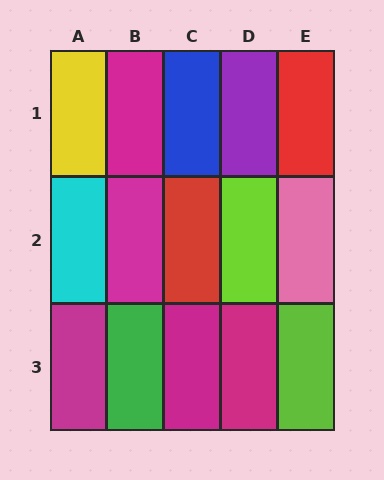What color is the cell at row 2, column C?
Red.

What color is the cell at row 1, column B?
Magenta.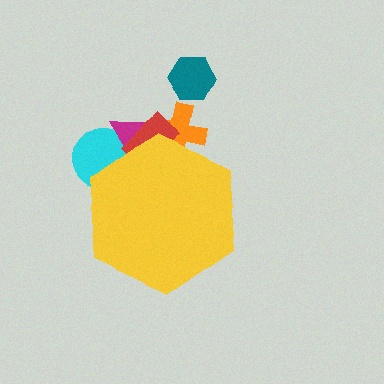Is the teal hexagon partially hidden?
No, the teal hexagon is fully visible.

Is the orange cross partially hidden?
Yes, the orange cross is partially hidden behind the yellow hexagon.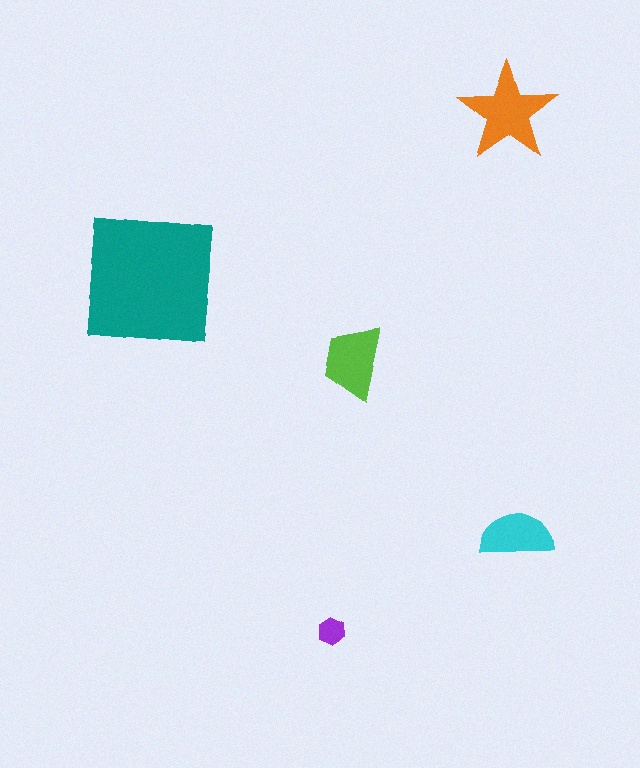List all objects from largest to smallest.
The teal square, the orange star, the lime trapezoid, the cyan semicircle, the purple hexagon.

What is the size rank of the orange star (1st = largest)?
2nd.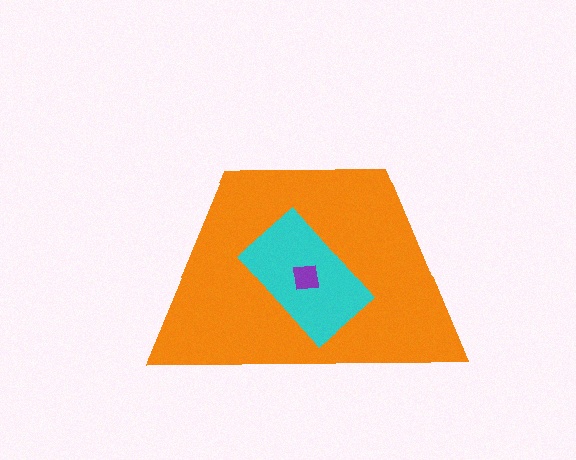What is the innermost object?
The purple square.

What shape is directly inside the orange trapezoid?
The cyan rectangle.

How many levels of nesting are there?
3.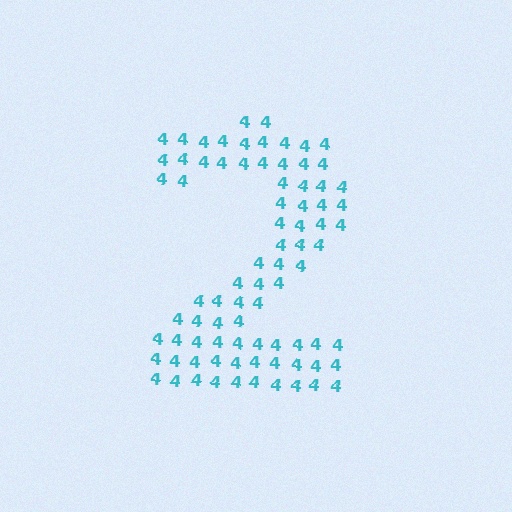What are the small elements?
The small elements are digit 4's.